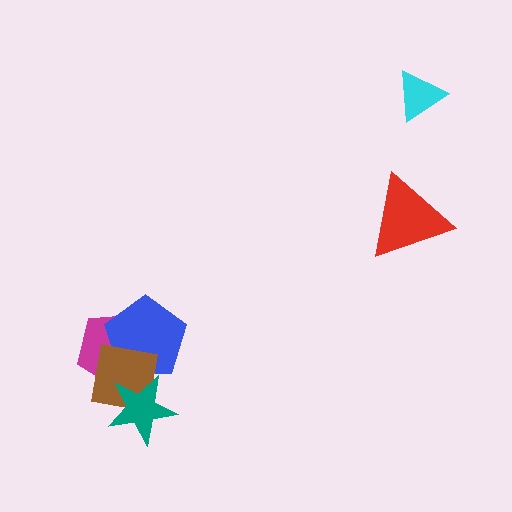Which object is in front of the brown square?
The teal star is in front of the brown square.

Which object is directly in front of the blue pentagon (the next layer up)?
The brown square is directly in front of the blue pentagon.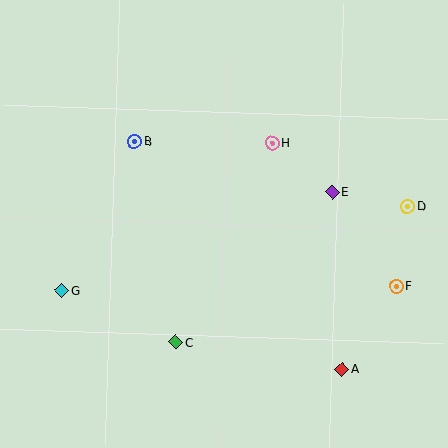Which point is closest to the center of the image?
Point H at (272, 143) is closest to the center.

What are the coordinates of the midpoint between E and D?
The midpoint between E and D is at (370, 199).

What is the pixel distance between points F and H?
The distance between F and H is 190 pixels.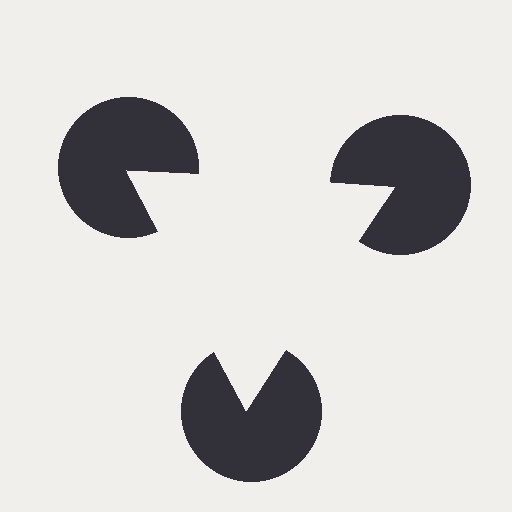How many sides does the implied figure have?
3 sides.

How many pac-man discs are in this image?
There are 3 — one at each vertex of the illusory triangle.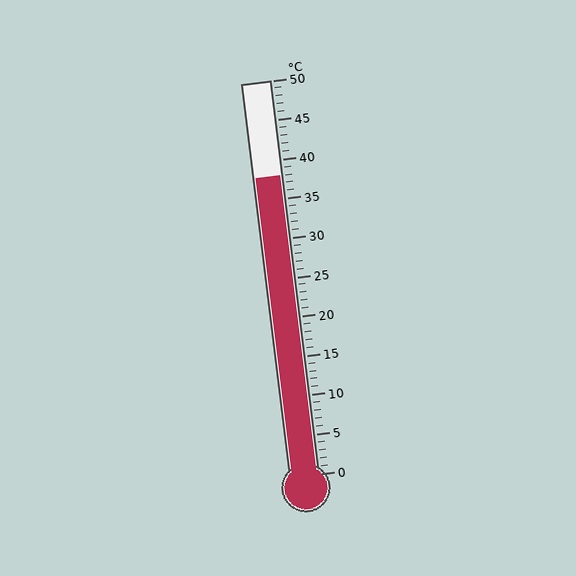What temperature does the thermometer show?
The thermometer shows approximately 38°C.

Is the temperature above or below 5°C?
The temperature is above 5°C.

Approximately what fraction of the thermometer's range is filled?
The thermometer is filled to approximately 75% of its range.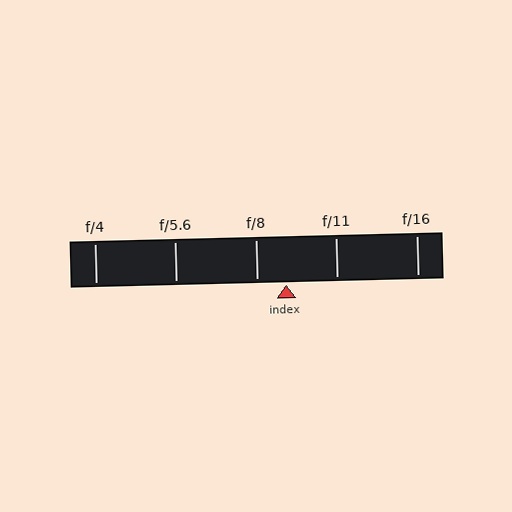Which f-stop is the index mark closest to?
The index mark is closest to f/8.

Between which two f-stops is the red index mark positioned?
The index mark is between f/8 and f/11.